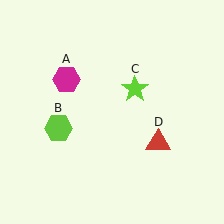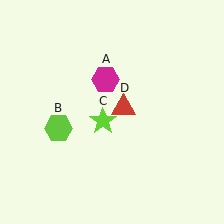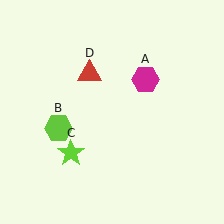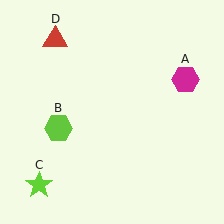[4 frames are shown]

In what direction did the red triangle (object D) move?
The red triangle (object D) moved up and to the left.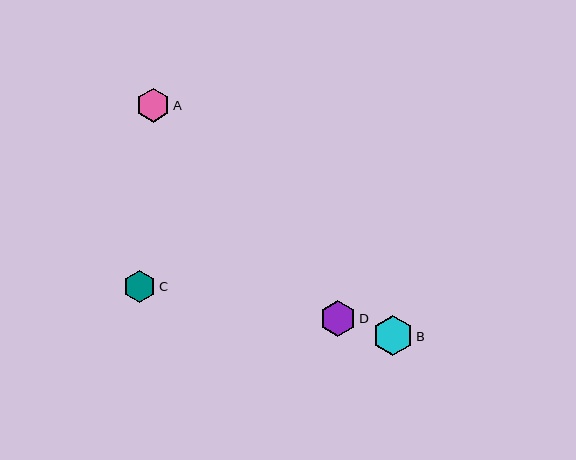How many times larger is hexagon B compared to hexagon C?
Hexagon B is approximately 1.2 times the size of hexagon C.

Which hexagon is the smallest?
Hexagon C is the smallest with a size of approximately 33 pixels.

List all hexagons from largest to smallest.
From largest to smallest: B, D, A, C.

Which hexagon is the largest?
Hexagon B is the largest with a size of approximately 40 pixels.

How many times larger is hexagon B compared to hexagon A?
Hexagon B is approximately 1.2 times the size of hexagon A.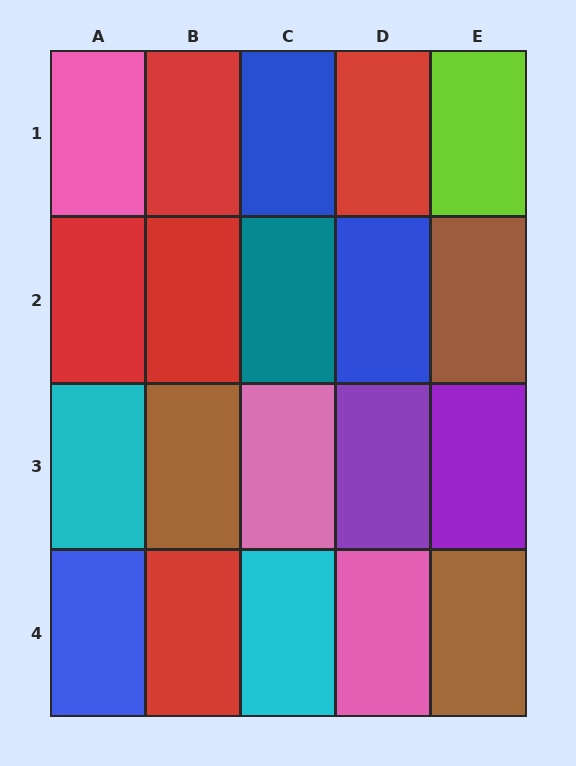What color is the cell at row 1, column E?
Lime.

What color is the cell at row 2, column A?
Red.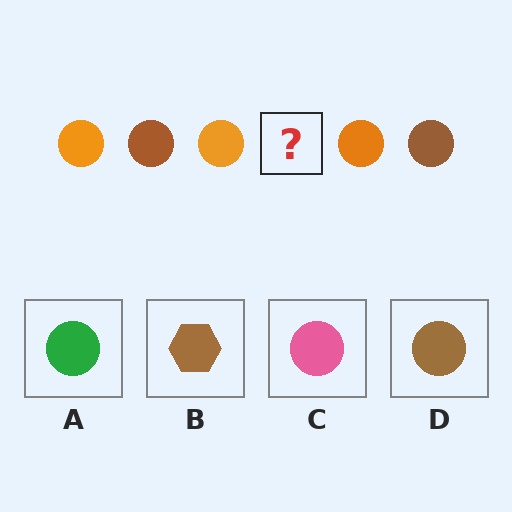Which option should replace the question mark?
Option D.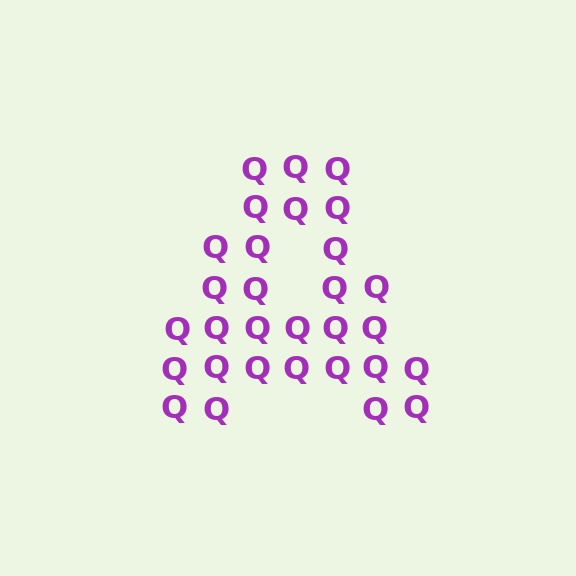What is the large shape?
The large shape is the letter A.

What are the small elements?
The small elements are letter Q's.